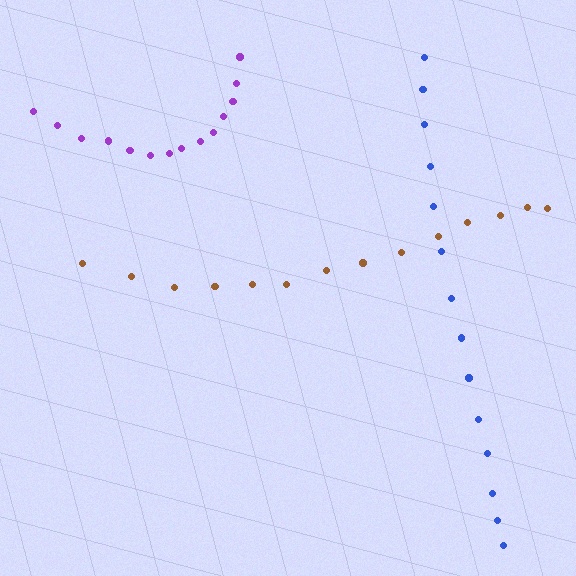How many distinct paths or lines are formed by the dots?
There are 3 distinct paths.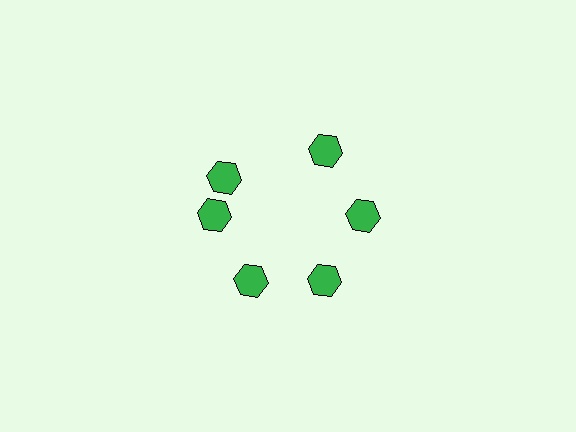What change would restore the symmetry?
The symmetry would be restored by rotating it back into even spacing with its neighbors so that all 6 hexagons sit at equal angles and equal distance from the center.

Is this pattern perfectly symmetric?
No. The 6 green hexagons are arranged in a ring, but one element near the 11 o'clock position is rotated out of alignment along the ring, breaking the 6-fold rotational symmetry.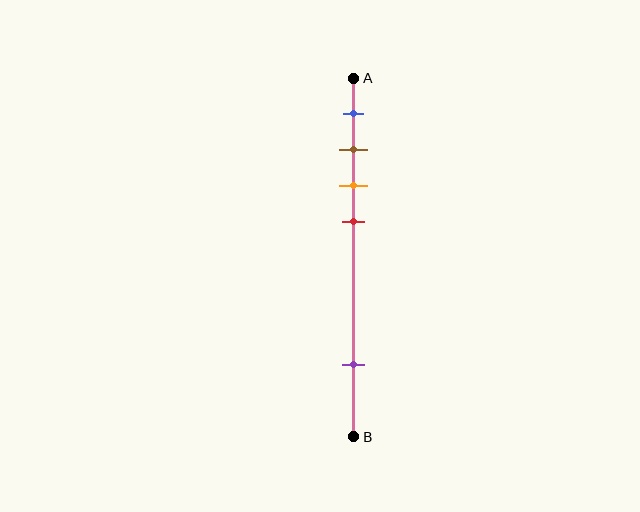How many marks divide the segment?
There are 5 marks dividing the segment.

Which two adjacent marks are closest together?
The brown and orange marks are the closest adjacent pair.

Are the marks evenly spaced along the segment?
No, the marks are not evenly spaced.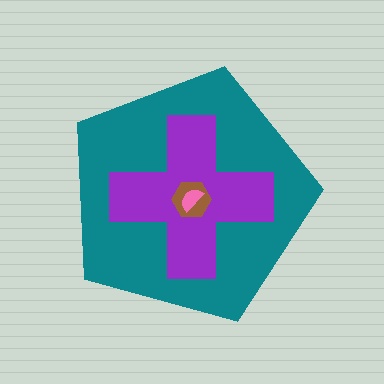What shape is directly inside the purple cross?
The brown hexagon.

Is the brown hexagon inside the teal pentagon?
Yes.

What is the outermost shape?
The teal pentagon.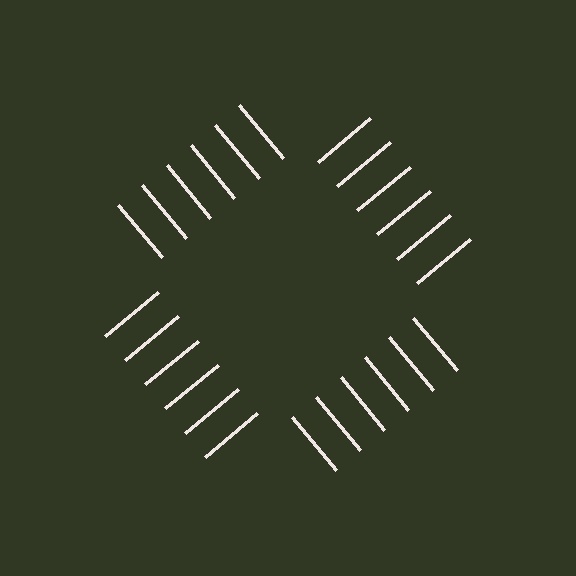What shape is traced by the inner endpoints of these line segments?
An illusory square — the line segments terminate on its edges but no continuous stroke is drawn.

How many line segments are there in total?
24 — 6 along each of the 4 edges.